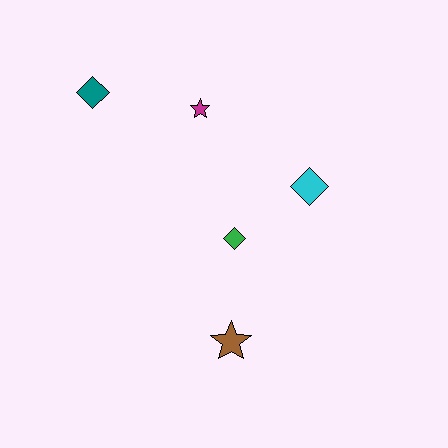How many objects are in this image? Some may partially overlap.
There are 5 objects.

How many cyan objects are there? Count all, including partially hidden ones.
There is 1 cyan object.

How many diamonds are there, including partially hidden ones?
There are 3 diamonds.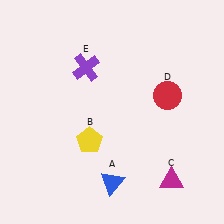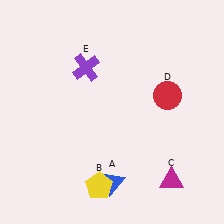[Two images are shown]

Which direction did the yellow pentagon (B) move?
The yellow pentagon (B) moved down.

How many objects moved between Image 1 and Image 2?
1 object moved between the two images.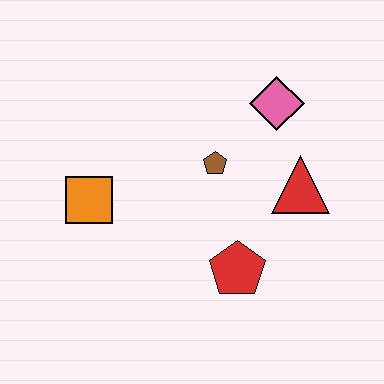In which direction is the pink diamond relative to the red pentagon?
The pink diamond is above the red pentagon.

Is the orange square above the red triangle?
No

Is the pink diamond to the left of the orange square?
No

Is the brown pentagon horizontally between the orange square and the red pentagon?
Yes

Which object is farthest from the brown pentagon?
The orange square is farthest from the brown pentagon.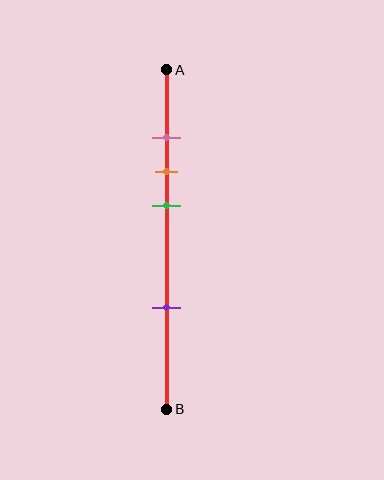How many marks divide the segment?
There are 4 marks dividing the segment.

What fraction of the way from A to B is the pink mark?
The pink mark is approximately 20% (0.2) of the way from A to B.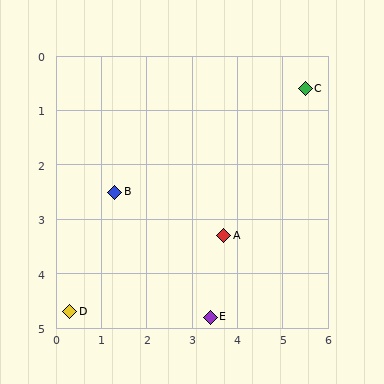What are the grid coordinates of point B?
Point B is at approximately (1.3, 2.5).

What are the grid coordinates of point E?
Point E is at approximately (3.4, 4.8).